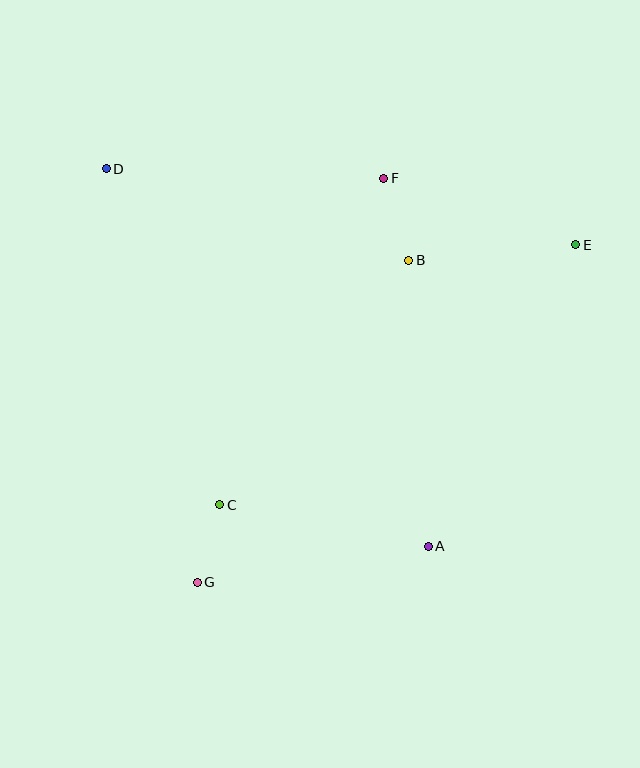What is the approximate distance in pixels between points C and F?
The distance between C and F is approximately 365 pixels.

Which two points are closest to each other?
Points C and G are closest to each other.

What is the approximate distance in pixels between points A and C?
The distance between A and C is approximately 213 pixels.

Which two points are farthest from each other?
Points E and G are farthest from each other.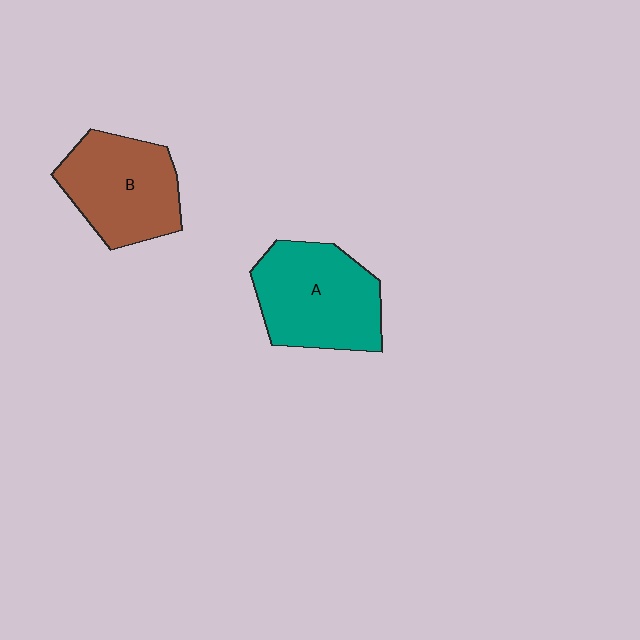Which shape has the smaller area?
Shape B (brown).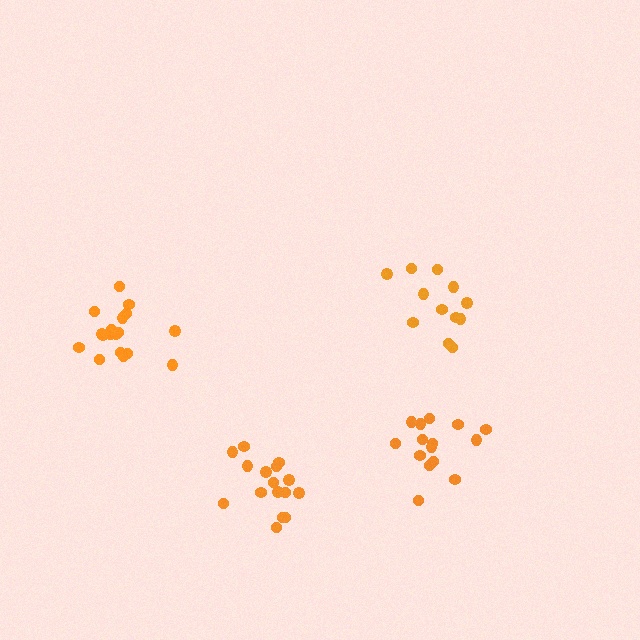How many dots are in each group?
Group 1: 12 dots, Group 2: 18 dots, Group 3: 16 dots, Group 4: 15 dots (61 total).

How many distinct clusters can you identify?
There are 4 distinct clusters.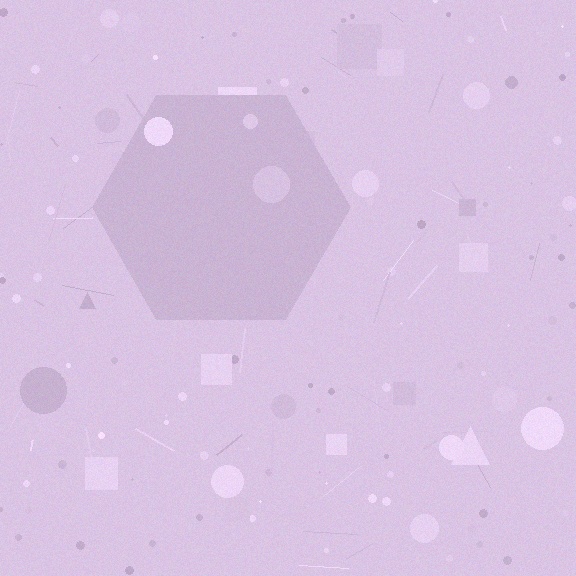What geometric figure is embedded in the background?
A hexagon is embedded in the background.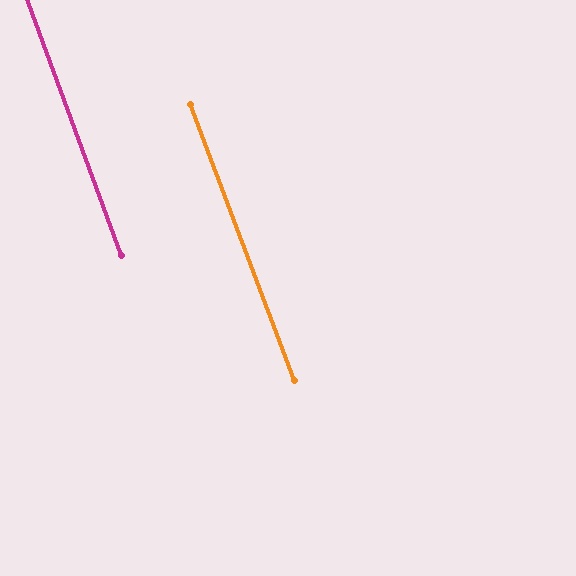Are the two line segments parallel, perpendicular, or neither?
Parallel — their directions differ by only 0.6°.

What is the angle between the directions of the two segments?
Approximately 1 degree.